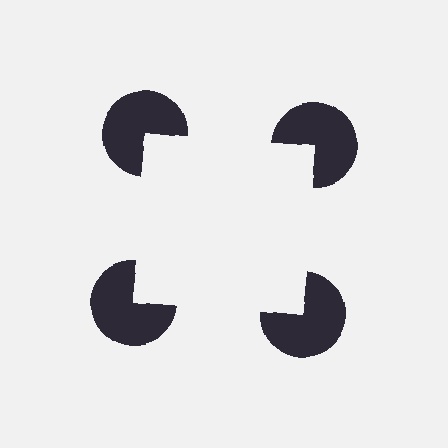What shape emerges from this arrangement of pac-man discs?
An illusory square — its edges are inferred from the aligned wedge cuts in the pac-man discs, not physically drawn.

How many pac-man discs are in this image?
There are 4 — one at each vertex of the illusory square.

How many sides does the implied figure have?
4 sides.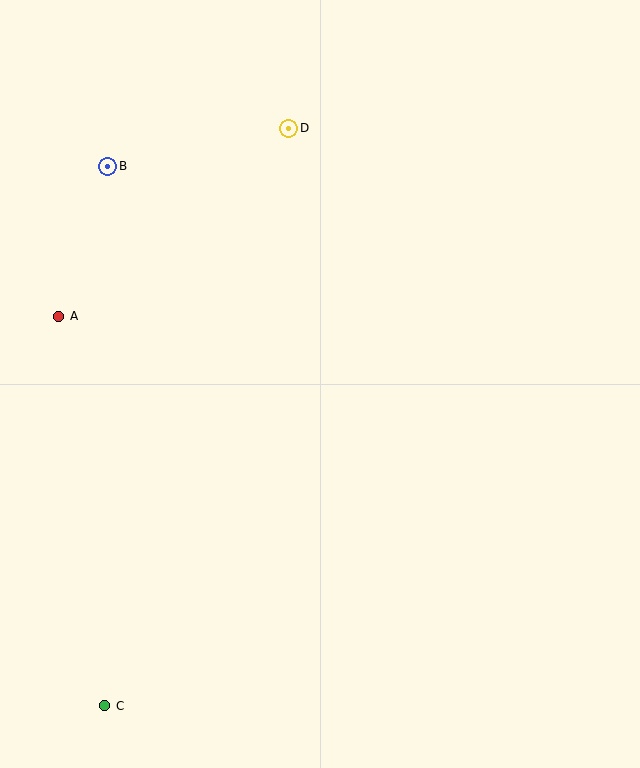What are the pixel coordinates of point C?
Point C is at (105, 706).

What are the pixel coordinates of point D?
Point D is at (289, 128).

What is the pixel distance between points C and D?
The distance between C and D is 606 pixels.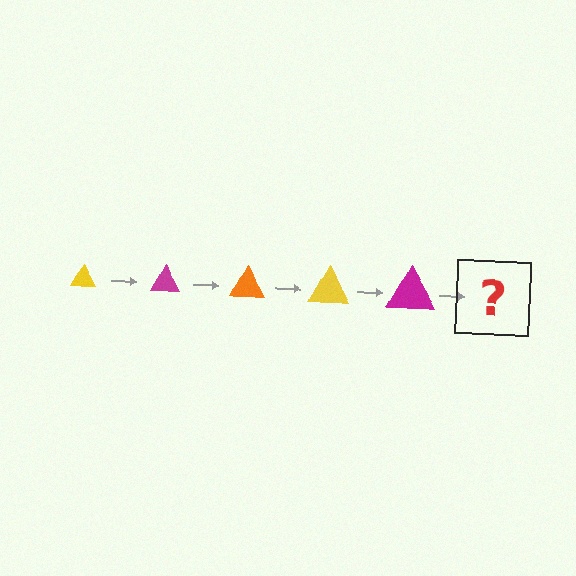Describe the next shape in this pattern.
It should be an orange triangle, larger than the previous one.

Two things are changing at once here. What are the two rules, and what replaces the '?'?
The two rules are that the triangle grows larger each step and the color cycles through yellow, magenta, and orange. The '?' should be an orange triangle, larger than the previous one.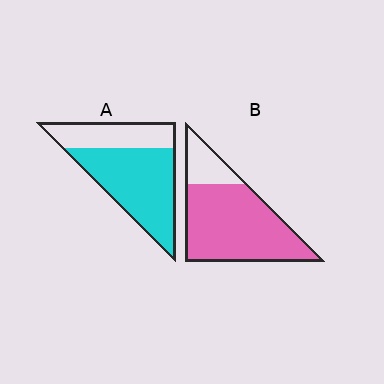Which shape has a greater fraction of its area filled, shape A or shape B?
Shape B.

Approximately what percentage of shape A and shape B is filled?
A is approximately 65% and B is approximately 80%.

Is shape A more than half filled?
Yes.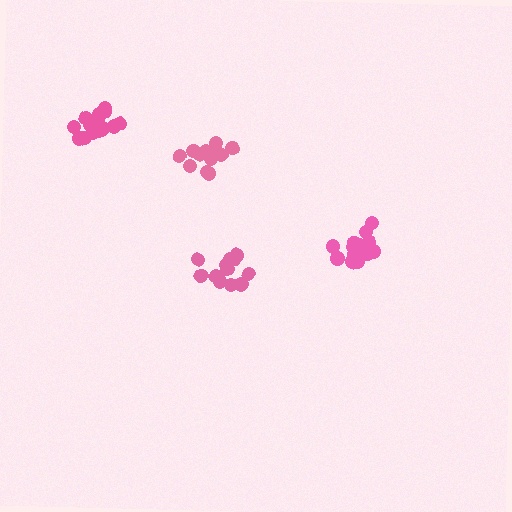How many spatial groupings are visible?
There are 4 spatial groupings.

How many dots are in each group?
Group 1: 14 dots, Group 2: 13 dots, Group 3: 17 dots, Group 4: 16 dots (60 total).